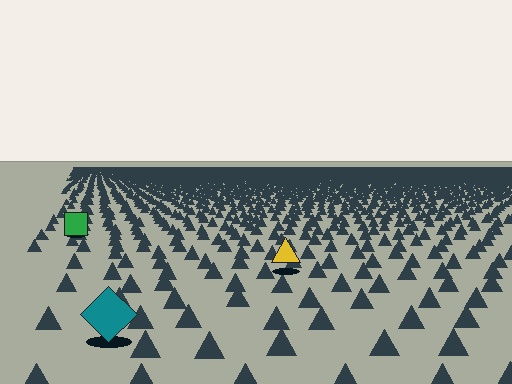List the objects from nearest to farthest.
From nearest to farthest: the teal diamond, the yellow triangle, the green square.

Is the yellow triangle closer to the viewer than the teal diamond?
No. The teal diamond is closer — you can tell from the texture gradient: the ground texture is coarser near it.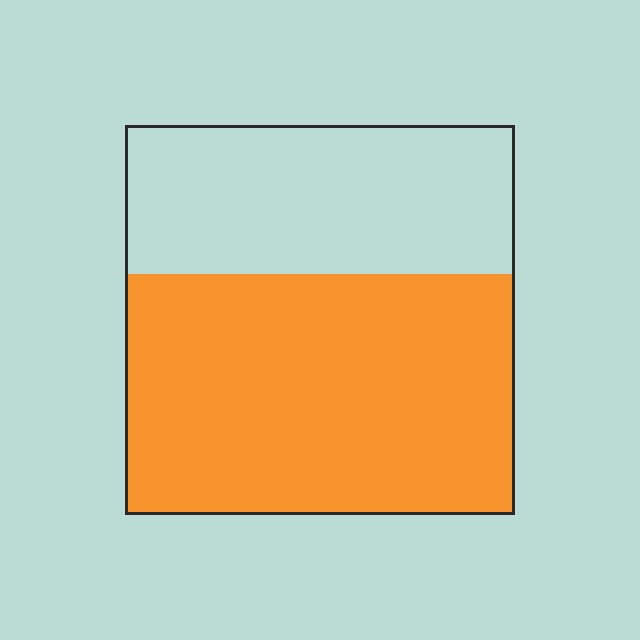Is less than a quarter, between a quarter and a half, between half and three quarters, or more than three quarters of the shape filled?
Between half and three quarters.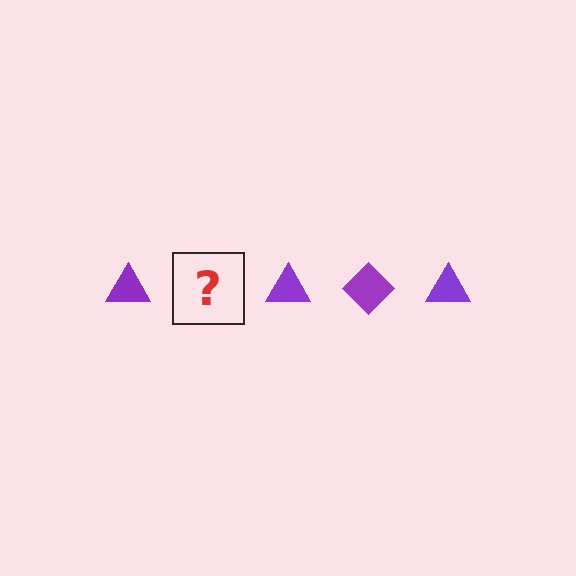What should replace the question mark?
The question mark should be replaced with a purple diamond.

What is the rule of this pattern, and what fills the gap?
The rule is that the pattern cycles through triangle, diamond shapes in purple. The gap should be filled with a purple diamond.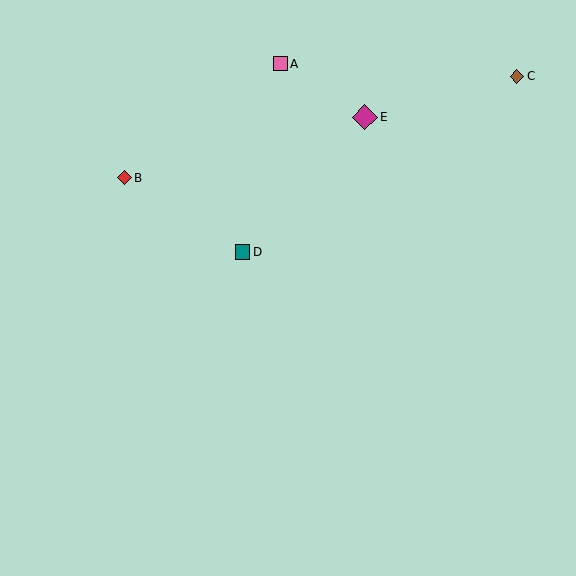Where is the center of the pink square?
The center of the pink square is at (280, 64).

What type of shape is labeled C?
Shape C is a brown diamond.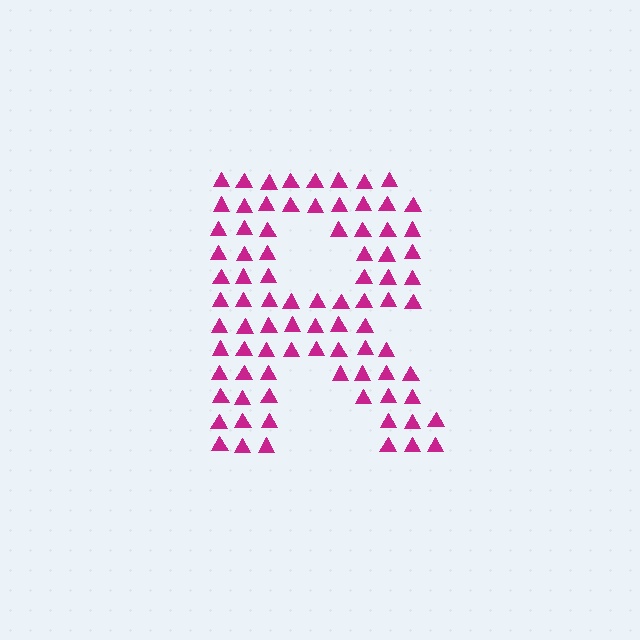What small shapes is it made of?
It is made of small triangles.